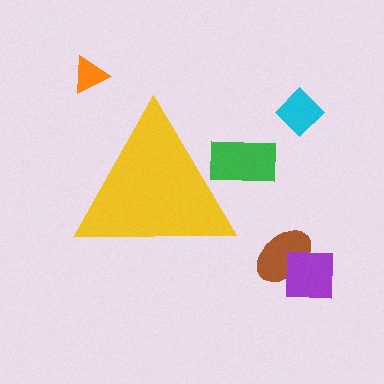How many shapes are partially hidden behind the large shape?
1 shape is partially hidden.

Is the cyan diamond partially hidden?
No, the cyan diamond is fully visible.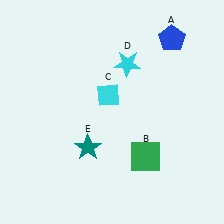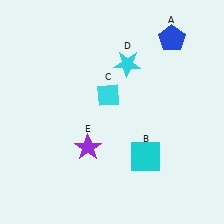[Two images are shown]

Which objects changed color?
B changed from green to cyan. E changed from teal to purple.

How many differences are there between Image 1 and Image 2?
There are 2 differences between the two images.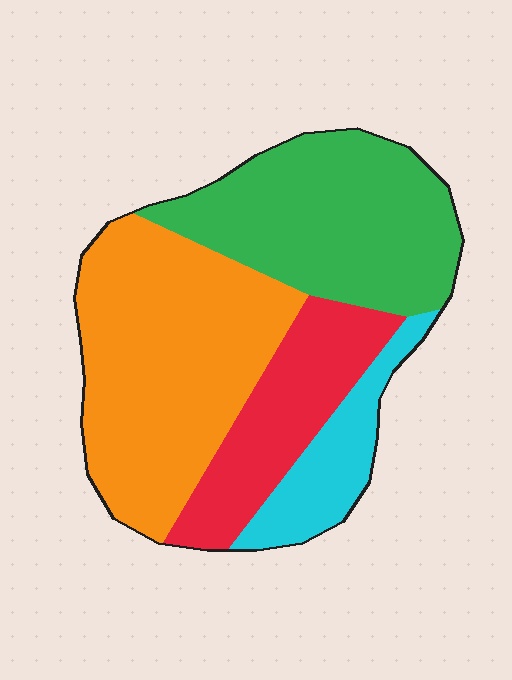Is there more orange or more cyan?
Orange.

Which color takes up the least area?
Cyan, at roughly 10%.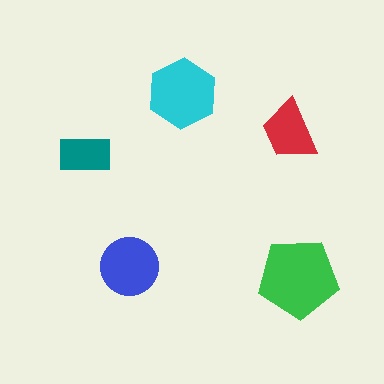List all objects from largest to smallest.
The green pentagon, the cyan hexagon, the blue circle, the red trapezoid, the teal rectangle.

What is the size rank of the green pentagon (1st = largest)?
1st.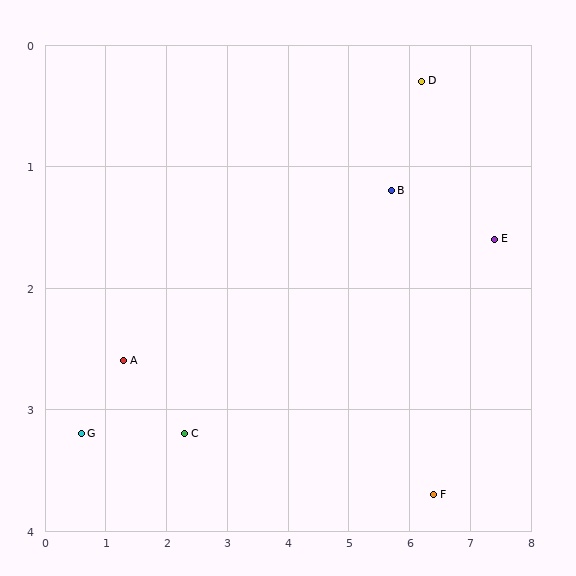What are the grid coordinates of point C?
Point C is at approximately (2.3, 3.2).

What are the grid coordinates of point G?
Point G is at approximately (0.6, 3.2).